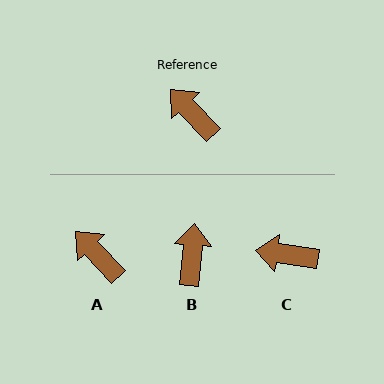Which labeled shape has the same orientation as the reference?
A.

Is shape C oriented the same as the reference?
No, it is off by about 39 degrees.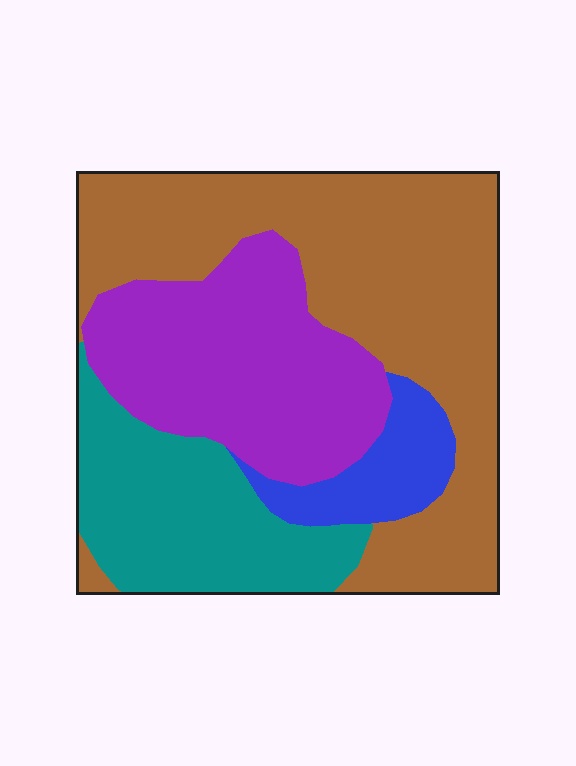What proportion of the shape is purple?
Purple takes up about one quarter (1/4) of the shape.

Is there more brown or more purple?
Brown.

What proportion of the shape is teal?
Teal covers 21% of the shape.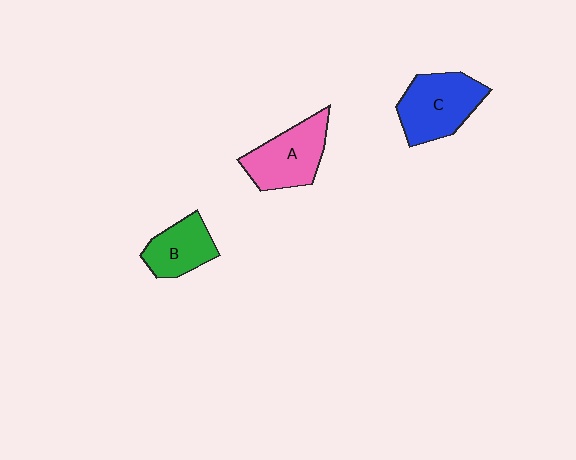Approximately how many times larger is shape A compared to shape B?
Approximately 1.4 times.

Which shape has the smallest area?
Shape B (green).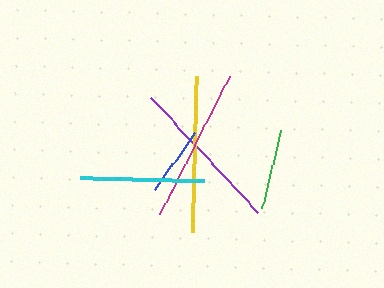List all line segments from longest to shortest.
From longest to shortest: purple, yellow, magenta, cyan, green, blue.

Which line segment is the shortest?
The blue line is the shortest at approximately 70 pixels.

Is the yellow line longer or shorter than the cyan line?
The yellow line is longer than the cyan line.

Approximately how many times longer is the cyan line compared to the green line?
The cyan line is approximately 1.5 times the length of the green line.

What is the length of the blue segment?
The blue segment is approximately 70 pixels long.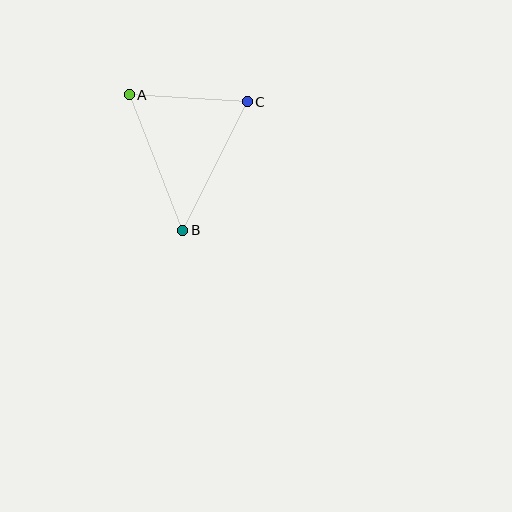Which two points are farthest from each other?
Points A and B are farthest from each other.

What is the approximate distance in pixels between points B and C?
The distance between B and C is approximately 144 pixels.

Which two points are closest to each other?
Points A and C are closest to each other.